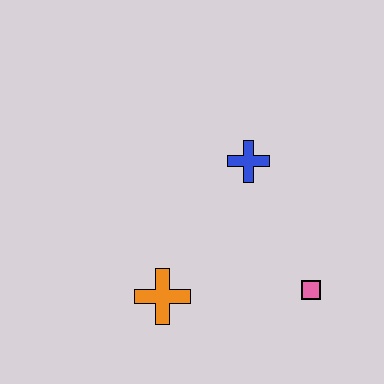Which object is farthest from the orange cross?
The blue cross is farthest from the orange cross.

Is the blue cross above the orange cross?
Yes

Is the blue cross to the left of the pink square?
Yes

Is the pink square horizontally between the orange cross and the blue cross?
No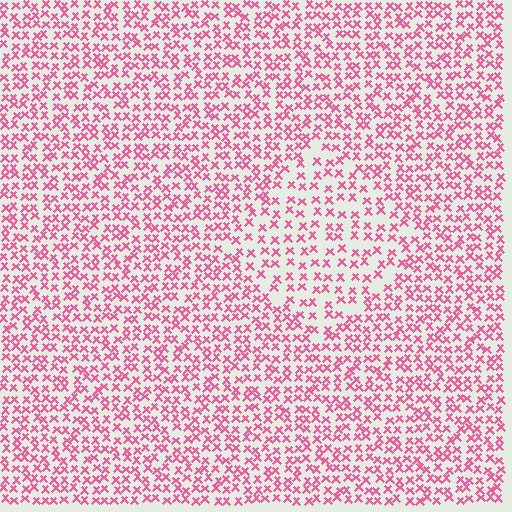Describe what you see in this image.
The image contains small pink elements arranged at two different densities. A diamond-shaped region is visible where the elements are less densely packed than the surrounding area.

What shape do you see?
I see a diamond.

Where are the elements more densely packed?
The elements are more densely packed outside the diamond boundary.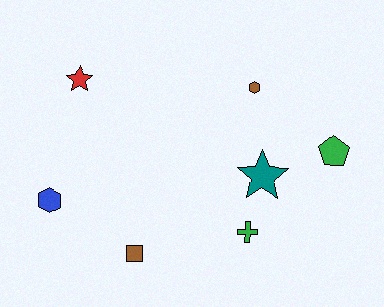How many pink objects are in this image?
There are no pink objects.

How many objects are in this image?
There are 7 objects.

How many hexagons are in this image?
There are 2 hexagons.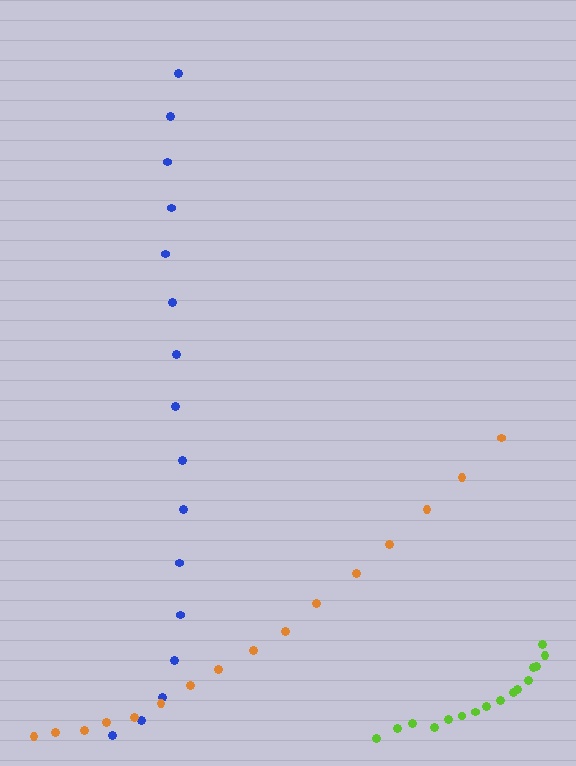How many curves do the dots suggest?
There are 3 distinct paths.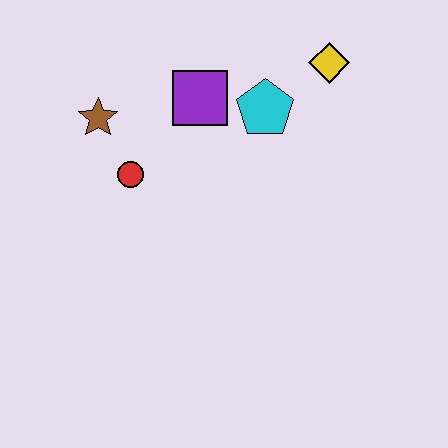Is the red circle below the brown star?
Yes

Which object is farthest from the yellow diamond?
The brown star is farthest from the yellow diamond.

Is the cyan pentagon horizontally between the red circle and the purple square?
No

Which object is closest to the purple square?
The cyan pentagon is closest to the purple square.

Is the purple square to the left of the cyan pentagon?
Yes